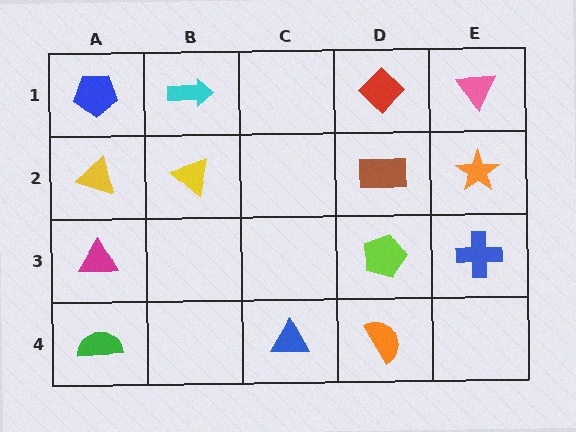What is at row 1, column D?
A red diamond.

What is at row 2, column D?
A brown rectangle.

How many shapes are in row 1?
4 shapes.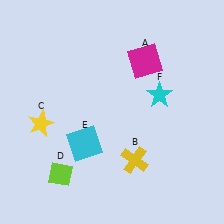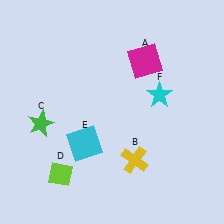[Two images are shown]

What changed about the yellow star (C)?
In Image 1, C is yellow. In Image 2, it changed to green.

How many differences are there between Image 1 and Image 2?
There is 1 difference between the two images.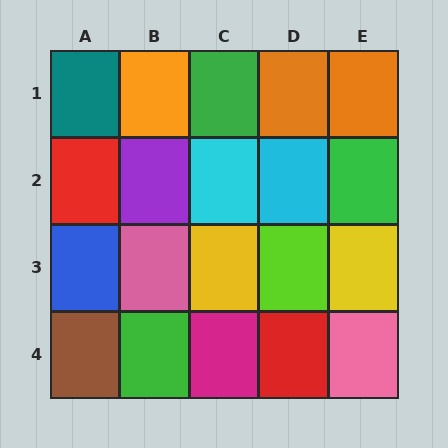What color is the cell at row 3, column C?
Yellow.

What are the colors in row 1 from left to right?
Teal, orange, green, orange, orange.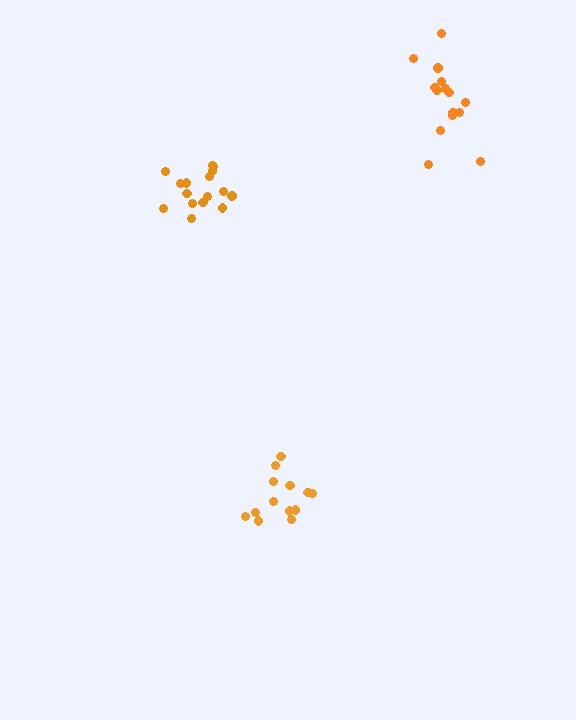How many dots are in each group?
Group 1: 16 dots, Group 2: 13 dots, Group 3: 15 dots (44 total).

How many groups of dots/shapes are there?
There are 3 groups.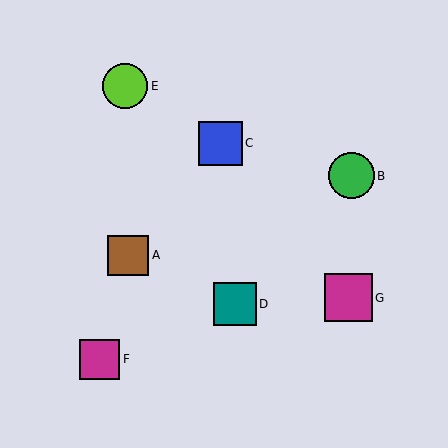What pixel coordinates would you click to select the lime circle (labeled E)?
Click at (125, 86) to select the lime circle E.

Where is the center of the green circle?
The center of the green circle is at (351, 176).